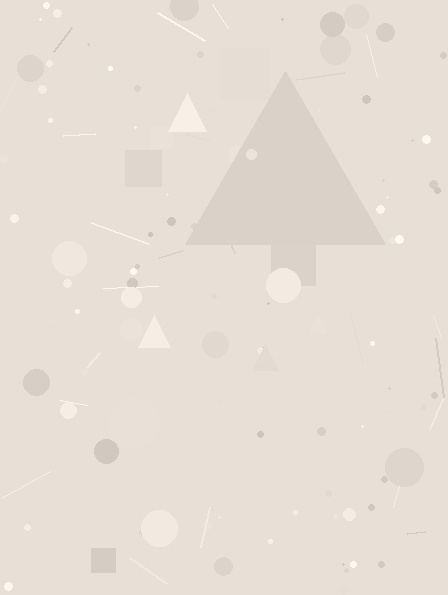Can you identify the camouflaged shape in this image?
The camouflaged shape is a triangle.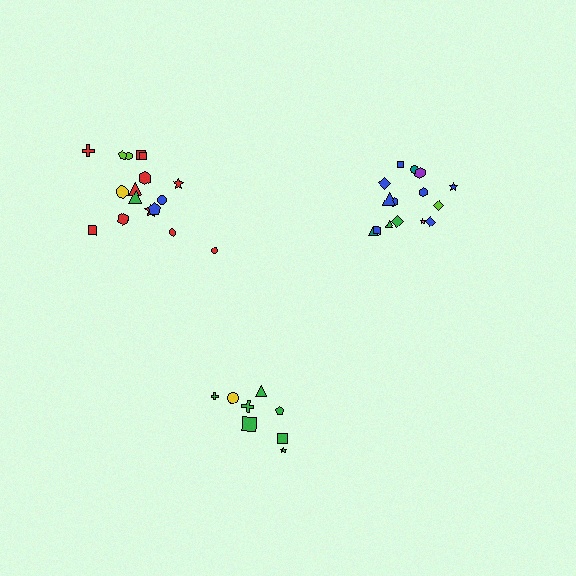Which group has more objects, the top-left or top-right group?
The top-left group.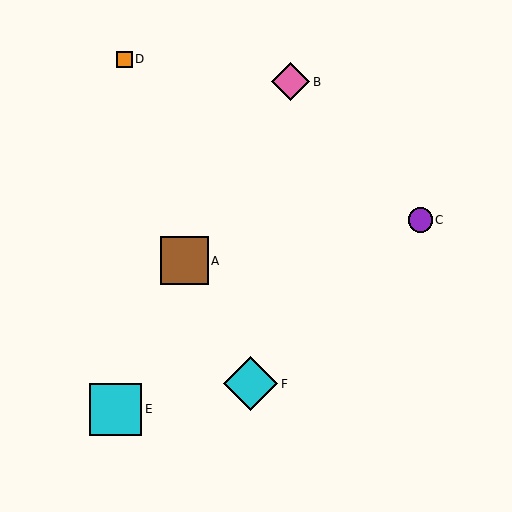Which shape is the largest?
The cyan diamond (labeled F) is the largest.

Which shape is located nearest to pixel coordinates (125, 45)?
The orange square (labeled D) at (124, 59) is nearest to that location.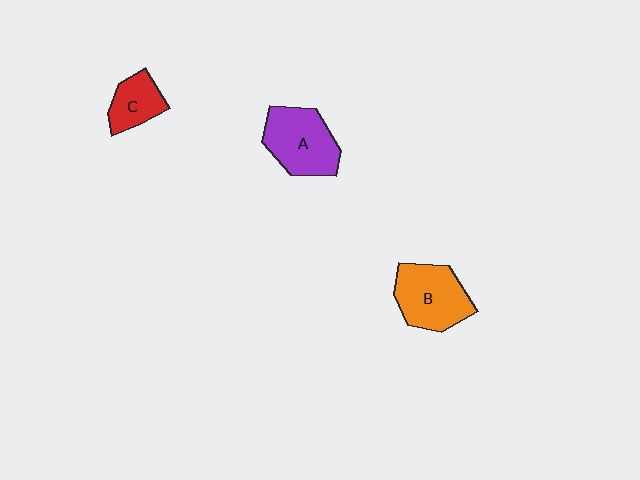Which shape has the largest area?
Shape A (purple).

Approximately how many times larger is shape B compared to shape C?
Approximately 1.7 times.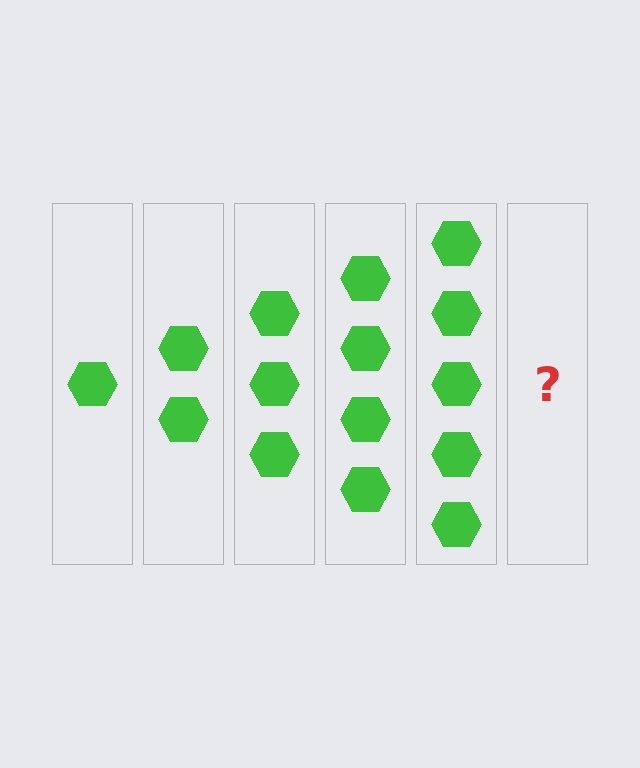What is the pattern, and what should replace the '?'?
The pattern is that each step adds one more hexagon. The '?' should be 6 hexagons.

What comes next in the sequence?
The next element should be 6 hexagons.